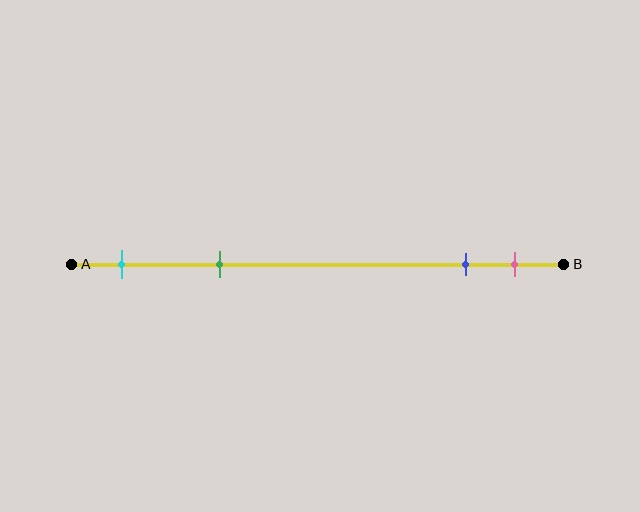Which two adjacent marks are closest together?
The blue and pink marks are the closest adjacent pair.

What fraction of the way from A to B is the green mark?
The green mark is approximately 30% (0.3) of the way from A to B.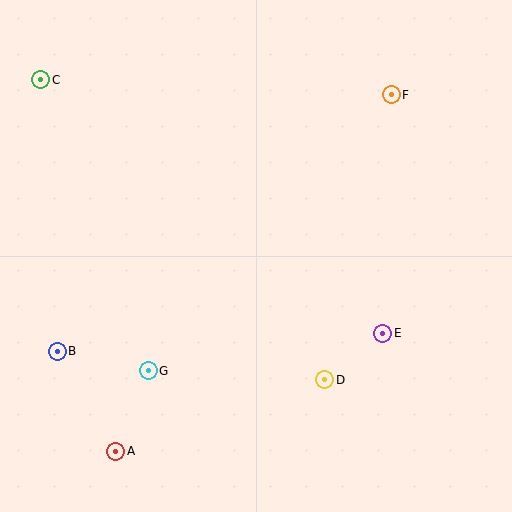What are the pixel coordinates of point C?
Point C is at (41, 80).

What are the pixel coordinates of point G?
Point G is at (148, 371).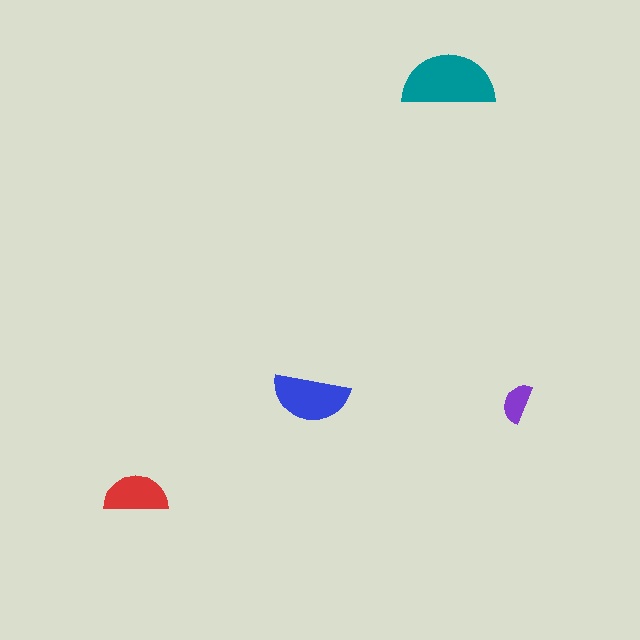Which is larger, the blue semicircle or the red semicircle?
The blue one.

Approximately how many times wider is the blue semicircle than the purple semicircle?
About 2 times wider.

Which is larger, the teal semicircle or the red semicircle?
The teal one.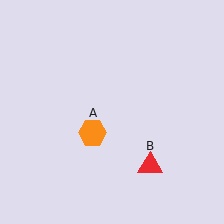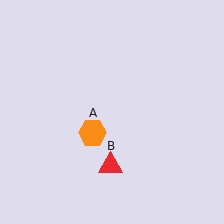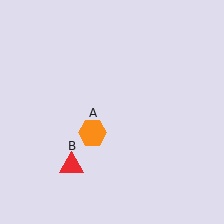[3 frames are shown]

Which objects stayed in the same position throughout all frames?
Orange hexagon (object A) remained stationary.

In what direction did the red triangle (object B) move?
The red triangle (object B) moved left.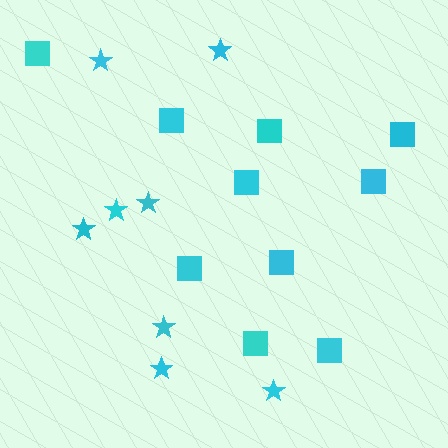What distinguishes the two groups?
There are 2 groups: one group of squares (10) and one group of stars (8).